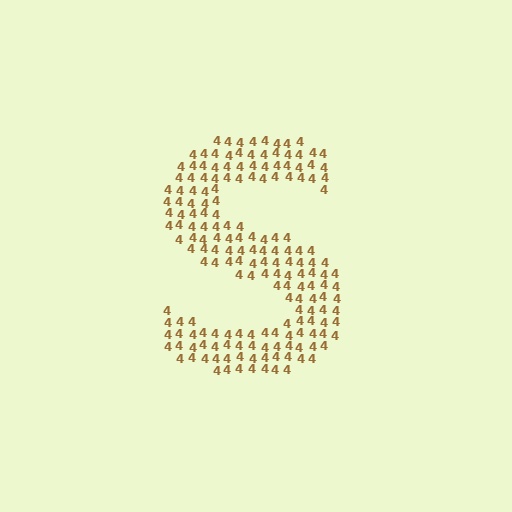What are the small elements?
The small elements are digit 4's.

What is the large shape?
The large shape is the letter S.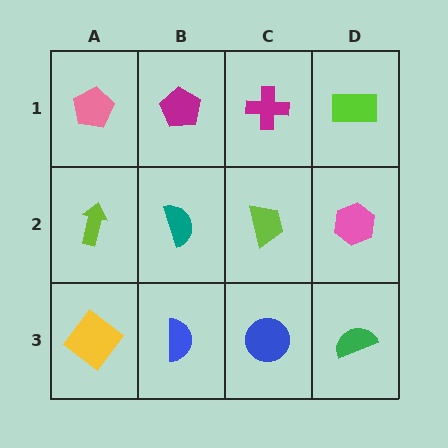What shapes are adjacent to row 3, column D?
A pink hexagon (row 2, column D), a blue circle (row 3, column C).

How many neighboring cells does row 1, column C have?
3.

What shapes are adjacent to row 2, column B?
A magenta pentagon (row 1, column B), a blue semicircle (row 3, column B), a lime arrow (row 2, column A), a lime trapezoid (row 2, column C).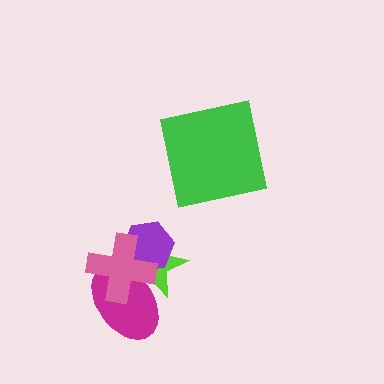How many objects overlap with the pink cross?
3 objects overlap with the pink cross.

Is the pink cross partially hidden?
No, no other shape covers it.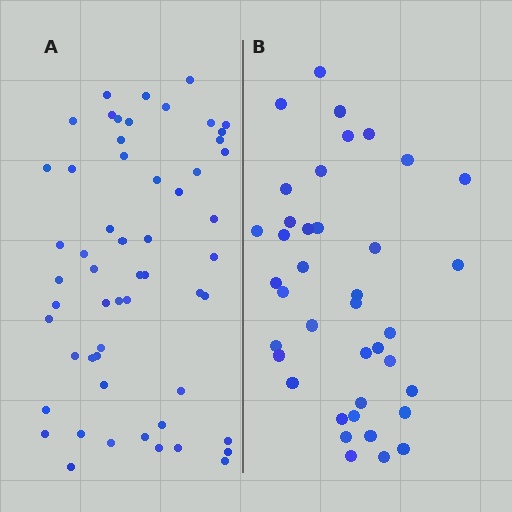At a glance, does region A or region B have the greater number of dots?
Region A (the left region) has more dots.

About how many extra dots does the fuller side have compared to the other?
Region A has approximately 15 more dots than region B.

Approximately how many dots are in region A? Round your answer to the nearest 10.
About 60 dots. (The exact count is 56, which rounds to 60.)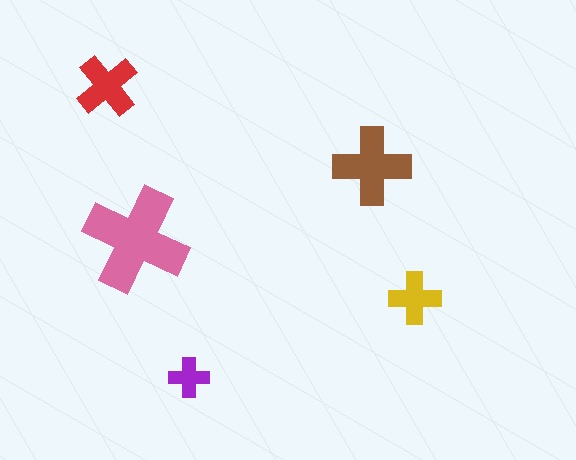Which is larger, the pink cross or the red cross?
The pink one.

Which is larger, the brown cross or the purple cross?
The brown one.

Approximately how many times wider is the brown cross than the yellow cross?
About 1.5 times wider.